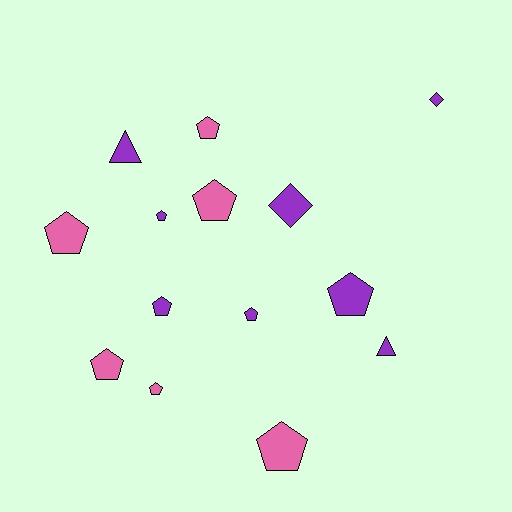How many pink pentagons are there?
There are 6 pink pentagons.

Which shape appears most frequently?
Pentagon, with 10 objects.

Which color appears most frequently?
Purple, with 8 objects.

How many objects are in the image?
There are 14 objects.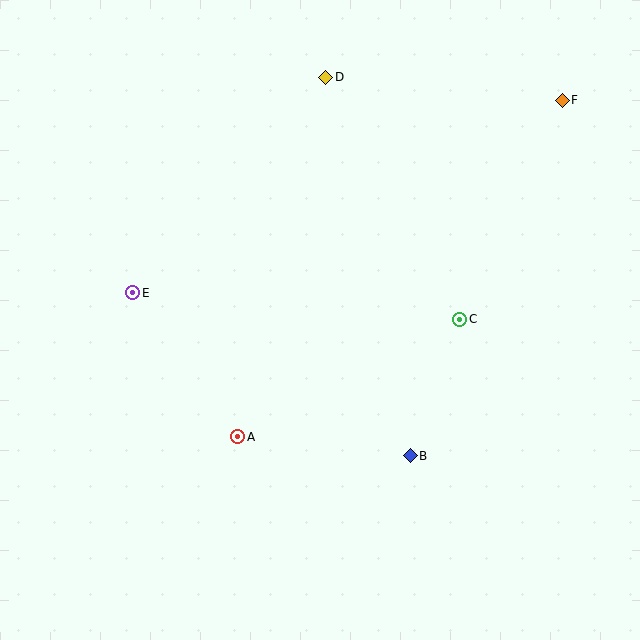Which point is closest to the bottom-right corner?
Point B is closest to the bottom-right corner.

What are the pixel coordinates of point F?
Point F is at (562, 100).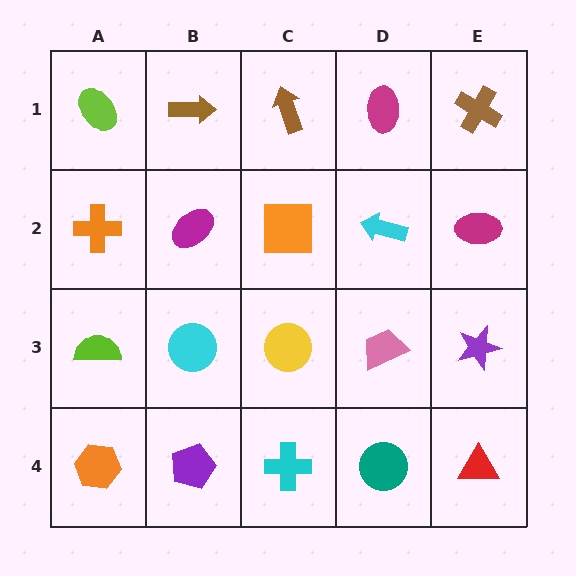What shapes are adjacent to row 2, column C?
A brown arrow (row 1, column C), a yellow circle (row 3, column C), a magenta ellipse (row 2, column B), a cyan arrow (row 2, column D).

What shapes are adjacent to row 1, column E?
A magenta ellipse (row 2, column E), a magenta ellipse (row 1, column D).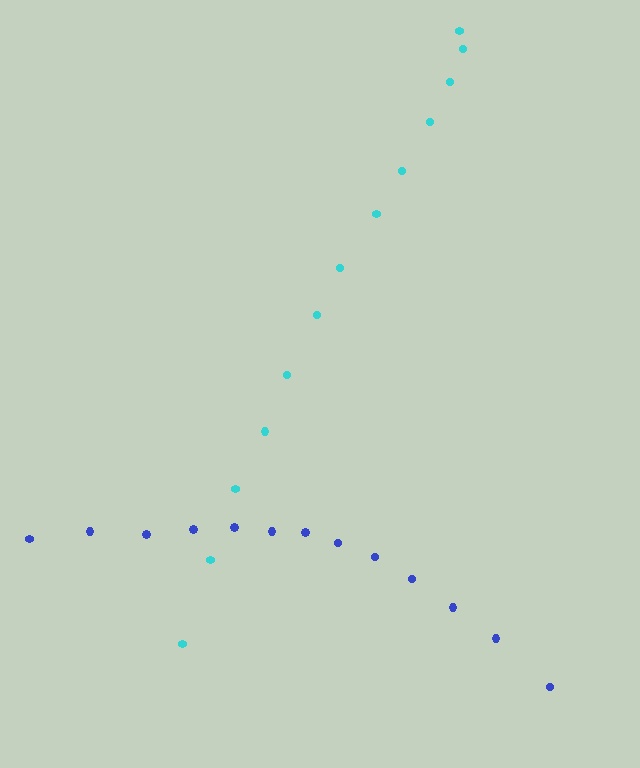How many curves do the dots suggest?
There are 2 distinct paths.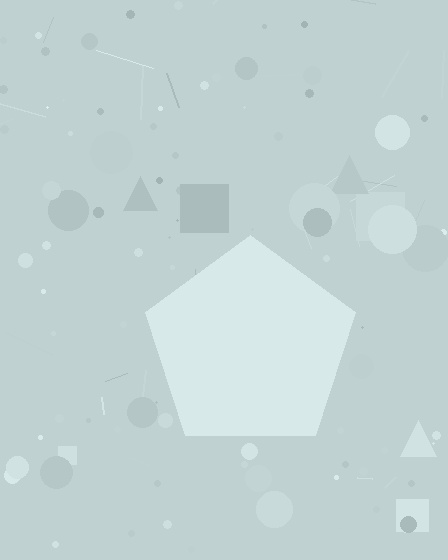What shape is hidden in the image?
A pentagon is hidden in the image.